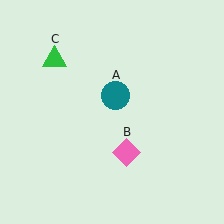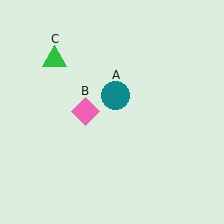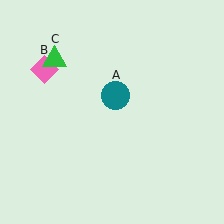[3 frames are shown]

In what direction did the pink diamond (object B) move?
The pink diamond (object B) moved up and to the left.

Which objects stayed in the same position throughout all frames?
Teal circle (object A) and green triangle (object C) remained stationary.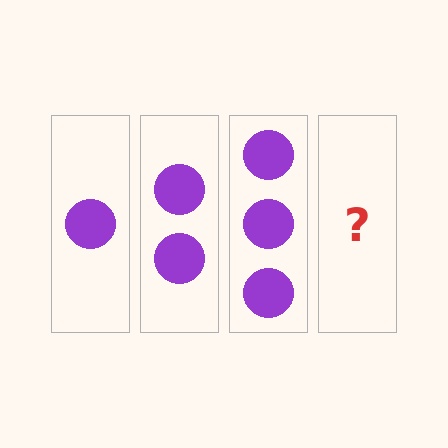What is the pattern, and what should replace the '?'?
The pattern is that each step adds one more circle. The '?' should be 4 circles.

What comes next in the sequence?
The next element should be 4 circles.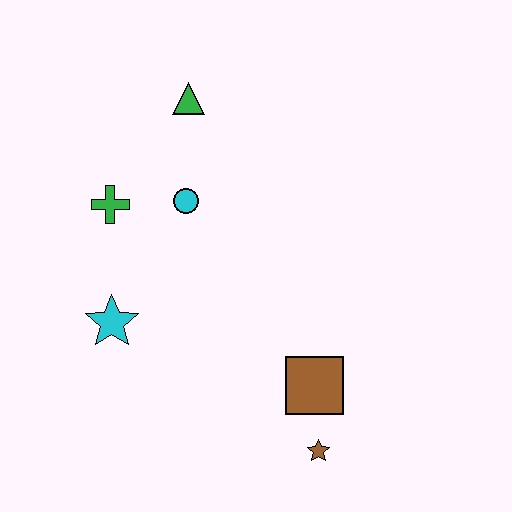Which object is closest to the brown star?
The brown square is closest to the brown star.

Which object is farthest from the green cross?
The brown star is farthest from the green cross.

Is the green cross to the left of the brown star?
Yes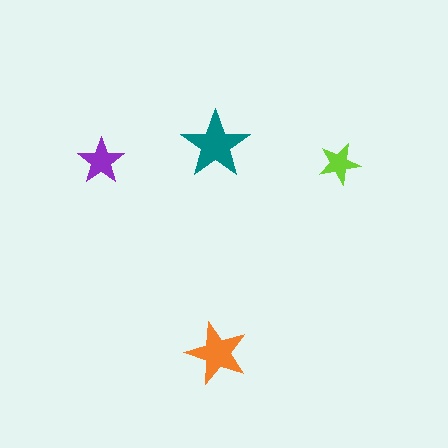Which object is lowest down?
The orange star is bottommost.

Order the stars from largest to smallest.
the teal one, the orange one, the purple one, the lime one.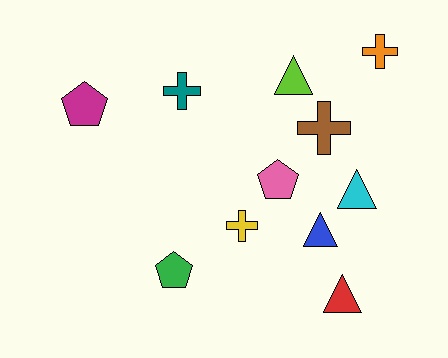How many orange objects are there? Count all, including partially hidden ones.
There is 1 orange object.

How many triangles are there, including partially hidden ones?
There are 4 triangles.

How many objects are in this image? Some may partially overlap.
There are 11 objects.